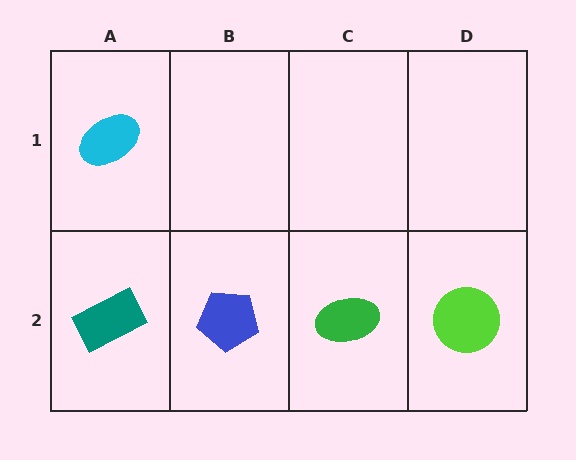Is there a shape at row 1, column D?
No, that cell is empty.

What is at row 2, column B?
A blue pentagon.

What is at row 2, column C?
A green ellipse.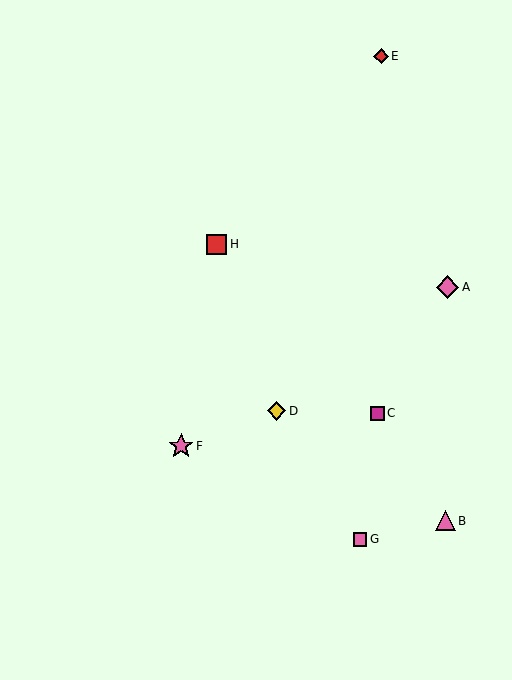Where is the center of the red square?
The center of the red square is at (217, 244).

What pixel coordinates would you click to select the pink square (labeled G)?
Click at (360, 539) to select the pink square G.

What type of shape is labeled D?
Shape D is a yellow diamond.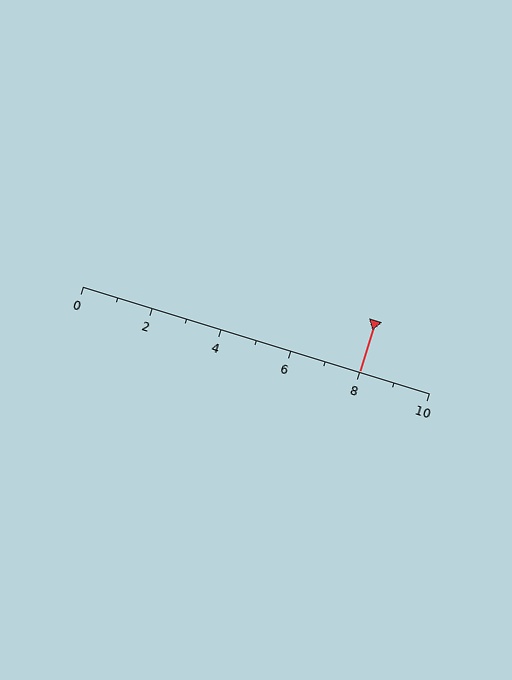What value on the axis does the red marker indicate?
The marker indicates approximately 8.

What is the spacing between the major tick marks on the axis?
The major ticks are spaced 2 apart.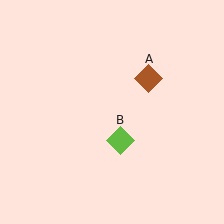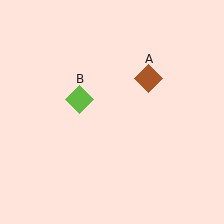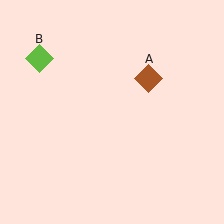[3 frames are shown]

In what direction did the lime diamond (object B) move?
The lime diamond (object B) moved up and to the left.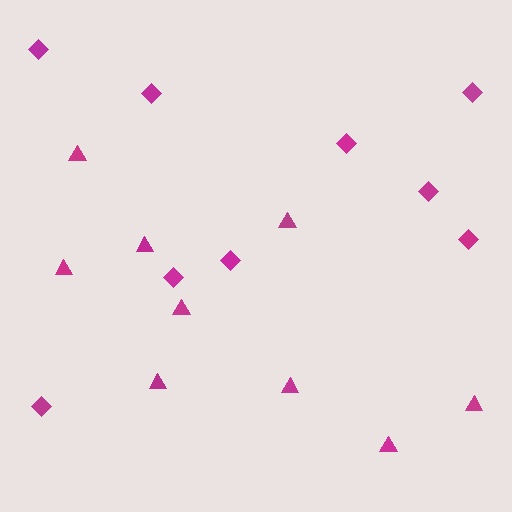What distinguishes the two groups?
There are 2 groups: one group of triangles (9) and one group of diamonds (9).